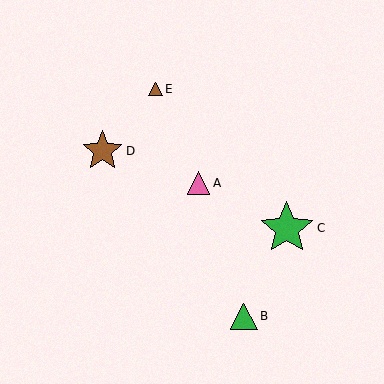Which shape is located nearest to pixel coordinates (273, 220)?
The green star (labeled C) at (287, 228) is nearest to that location.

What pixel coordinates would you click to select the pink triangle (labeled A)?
Click at (198, 183) to select the pink triangle A.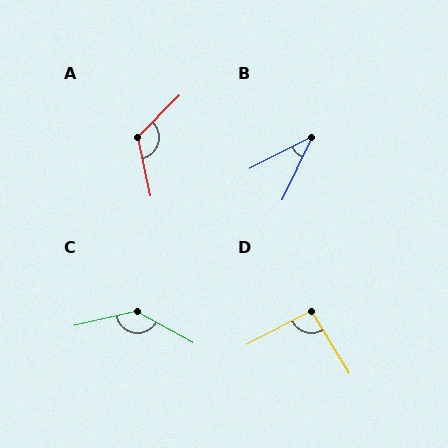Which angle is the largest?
C, at approximately 138 degrees.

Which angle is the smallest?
B, at approximately 38 degrees.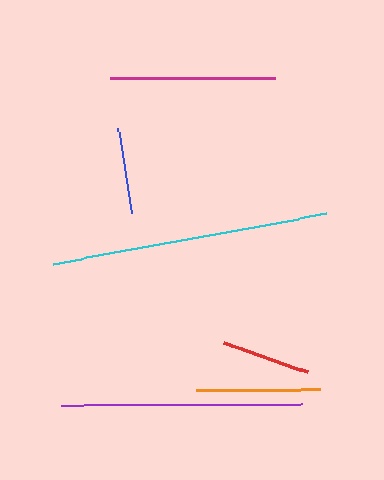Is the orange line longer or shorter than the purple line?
The purple line is longer than the orange line.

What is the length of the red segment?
The red segment is approximately 88 pixels long.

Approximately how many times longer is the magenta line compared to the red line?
The magenta line is approximately 1.9 times the length of the red line.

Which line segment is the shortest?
The blue line is the shortest at approximately 86 pixels.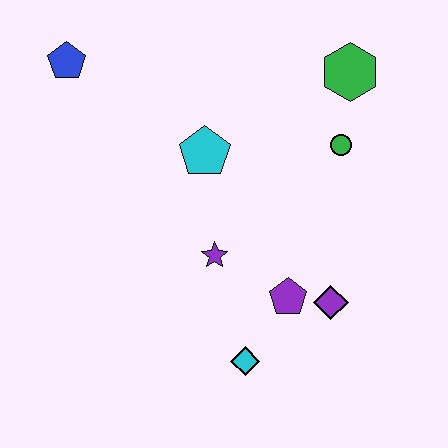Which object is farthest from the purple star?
The blue pentagon is farthest from the purple star.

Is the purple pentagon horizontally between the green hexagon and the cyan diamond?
Yes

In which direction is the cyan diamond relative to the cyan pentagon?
The cyan diamond is below the cyan pentagon.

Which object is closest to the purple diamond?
The purple pentagon is closest to the purple diamond.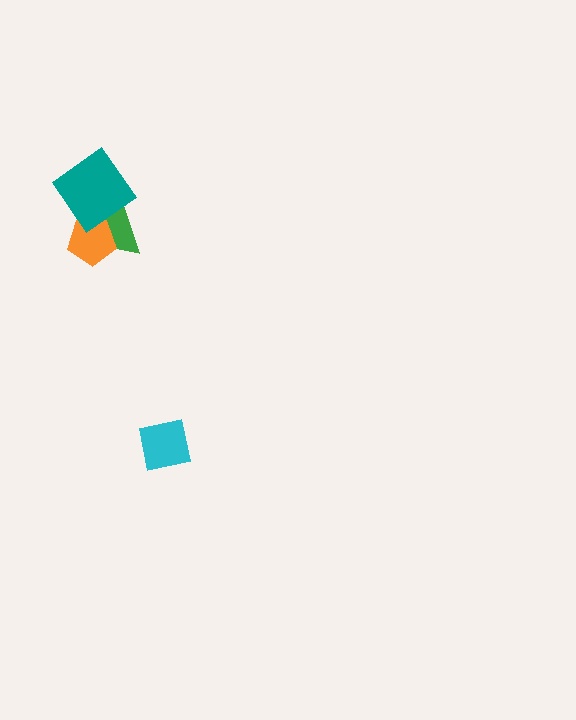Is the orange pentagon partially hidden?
Yes, it is partially covered by another shape.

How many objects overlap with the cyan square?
0 objects overlap with the cyan square.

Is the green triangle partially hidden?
Yes, it is partially covered by another shape.